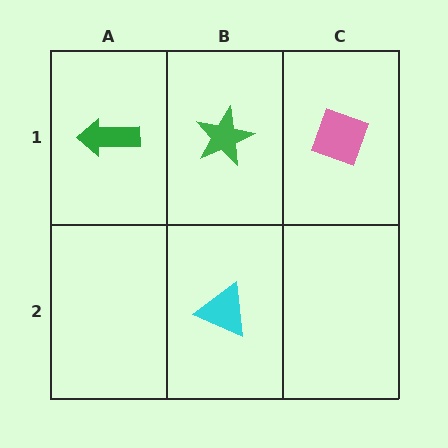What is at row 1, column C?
A pink diamond.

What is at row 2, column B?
A cyan triangle.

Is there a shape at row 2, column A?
No, that cell is empty.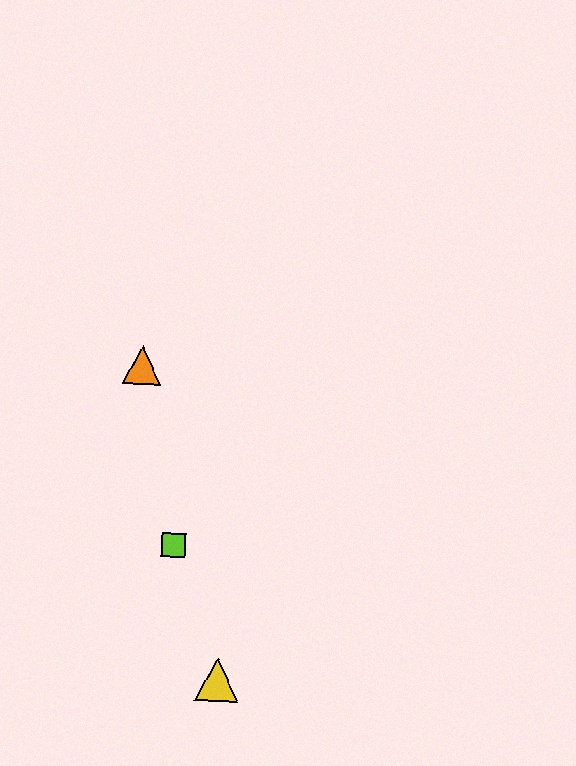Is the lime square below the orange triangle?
Yes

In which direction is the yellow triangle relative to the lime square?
The yellow triangle is below the lime square.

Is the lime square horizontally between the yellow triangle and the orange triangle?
Yes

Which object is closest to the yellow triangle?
The lime square is closest to the yellow triangle.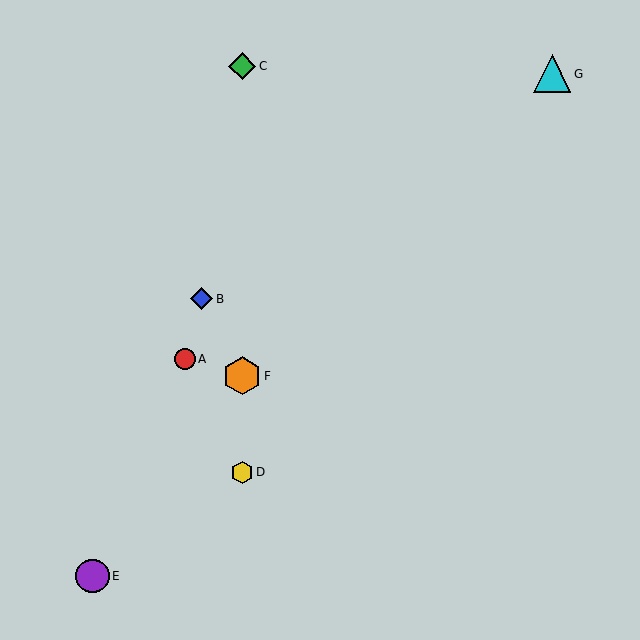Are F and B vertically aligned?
No, F is at x≈242 and B is at x≈202.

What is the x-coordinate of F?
Object F is at x≈242.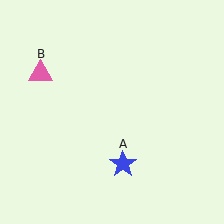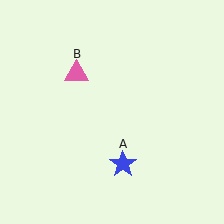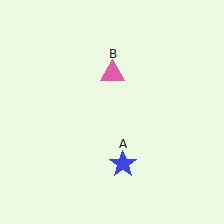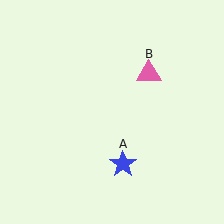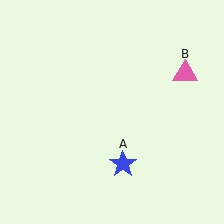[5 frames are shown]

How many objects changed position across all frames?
1 object changed position: pink triangle (object B).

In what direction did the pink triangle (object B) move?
The pink triangle (object B) moved right.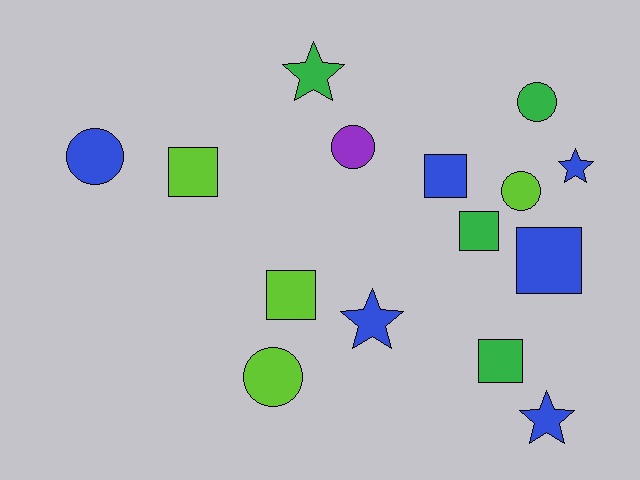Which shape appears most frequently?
Square, with 6 objects.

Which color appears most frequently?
Blue, with 6 objects.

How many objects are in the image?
There are 15 objects.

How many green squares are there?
There are 2 green squares.